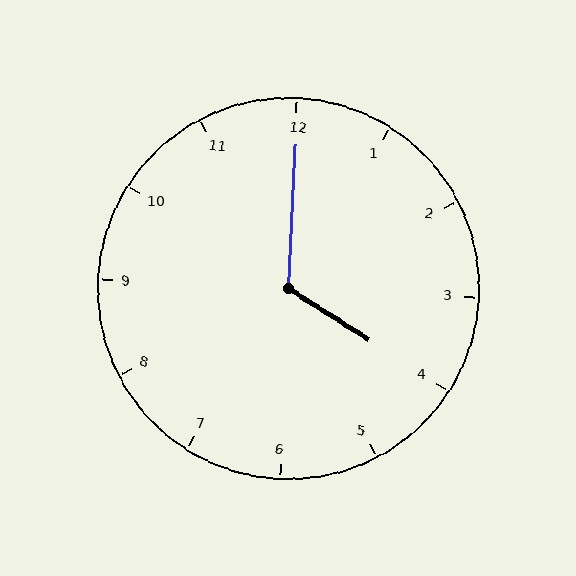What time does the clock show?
4:00.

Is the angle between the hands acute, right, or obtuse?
It is obtuse.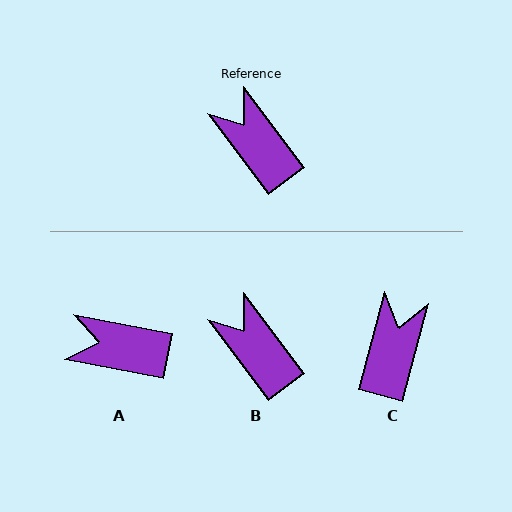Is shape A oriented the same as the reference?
No, it is off by about 42 degrees.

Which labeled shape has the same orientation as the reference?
B.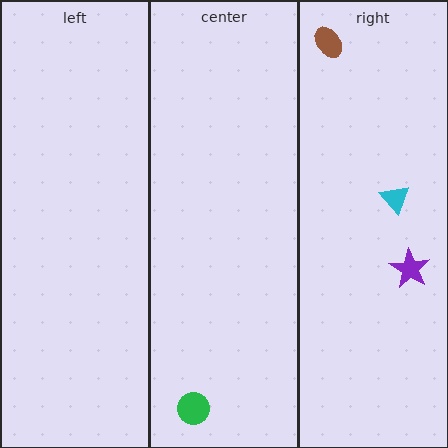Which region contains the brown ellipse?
The right region.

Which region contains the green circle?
The center region.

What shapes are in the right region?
The cyan triangle, the purple star, the brown ellipse.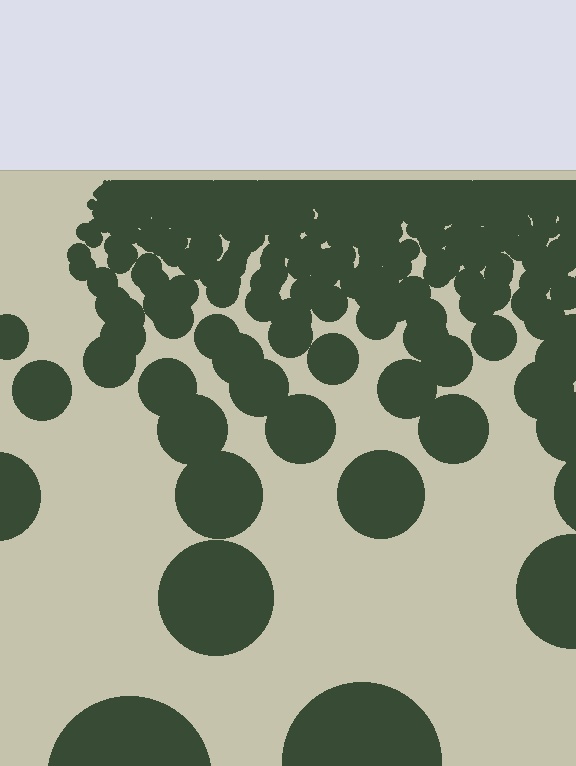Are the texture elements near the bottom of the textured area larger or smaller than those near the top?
Larger. Near the bottom, elements are closer to the viewer and appear at a bigger on-screen size.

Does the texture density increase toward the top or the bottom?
Density increases toward the top.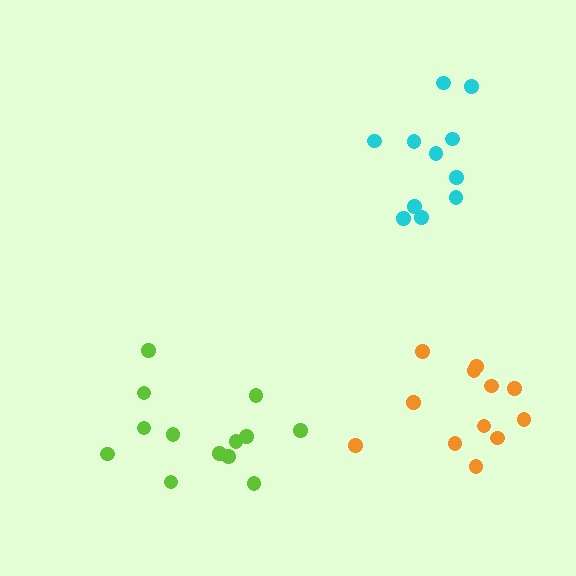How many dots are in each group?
Group 1: 13 dots, Group 2: 11 dots, Group 3: 12 dots (36 total).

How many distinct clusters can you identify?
There are 3 distinct clusters.